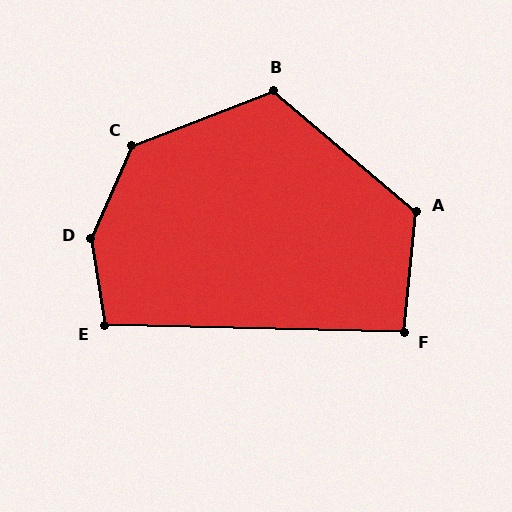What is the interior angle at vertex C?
Approximately 135 degrees (obtuse).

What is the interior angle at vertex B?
Approximately 118 degrees (obtuse).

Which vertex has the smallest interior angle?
F, at approximately 95 degrees.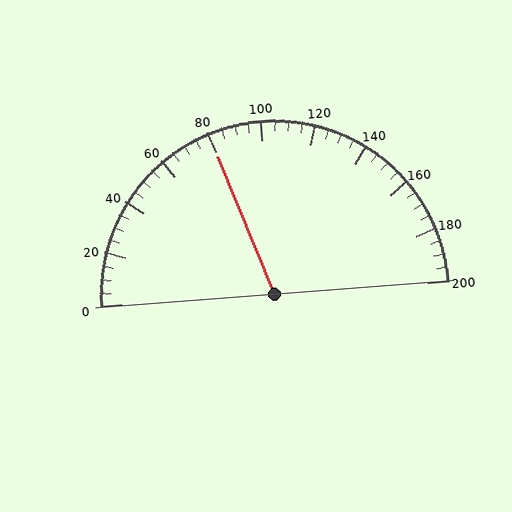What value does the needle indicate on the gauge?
The needle indicates approximately 80.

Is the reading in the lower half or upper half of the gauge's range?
The reading is in the lower half of the range (0 to 200).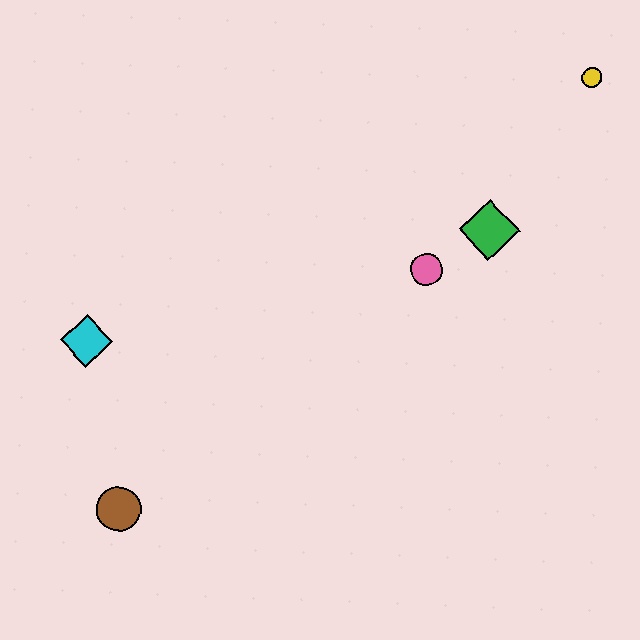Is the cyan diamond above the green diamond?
No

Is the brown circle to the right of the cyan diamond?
Yes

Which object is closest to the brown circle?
The cyan diamond is closest to the brown circle.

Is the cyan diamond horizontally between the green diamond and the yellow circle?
No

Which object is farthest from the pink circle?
The brown circle is farthest from the pink circle.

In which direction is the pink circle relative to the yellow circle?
The pink circle is below the yellow circle.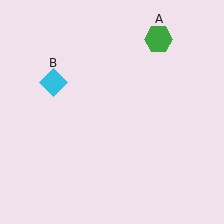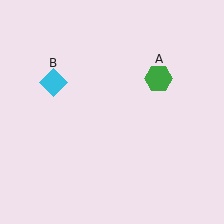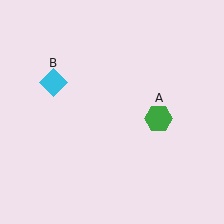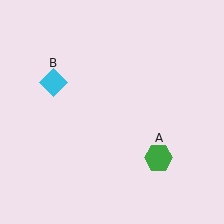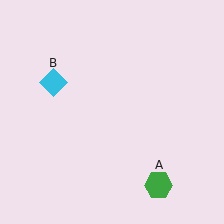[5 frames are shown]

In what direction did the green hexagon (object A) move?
The green hexagon (object A) moved down.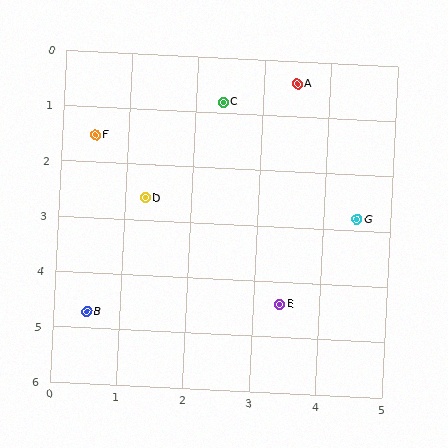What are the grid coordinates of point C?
Point C is at approximately (2.4, 0.8).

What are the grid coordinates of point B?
Point B is at approximately (0.5, 4.7).